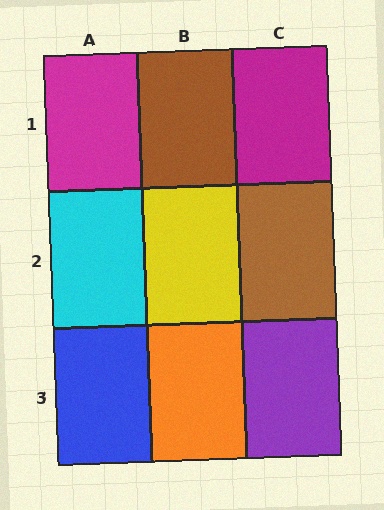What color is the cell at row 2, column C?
Brown.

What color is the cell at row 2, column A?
Cyan.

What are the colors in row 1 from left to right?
Magenta, brown, magenta.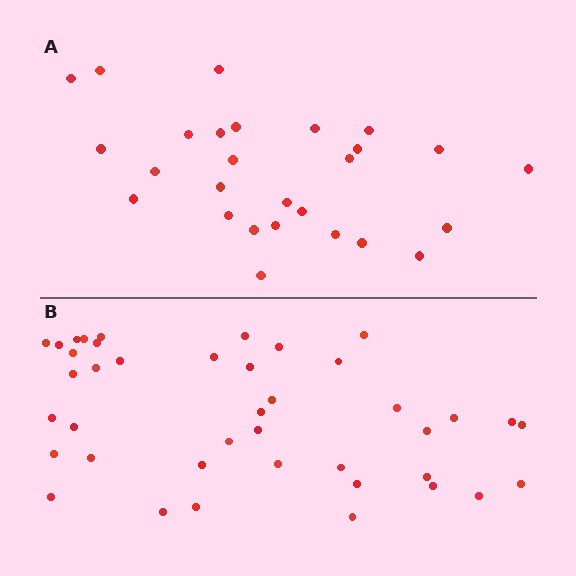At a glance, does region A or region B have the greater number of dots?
Region B (the bottom region) has more dots.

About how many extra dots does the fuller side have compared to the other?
Region B has approximately 15 more dots than region A.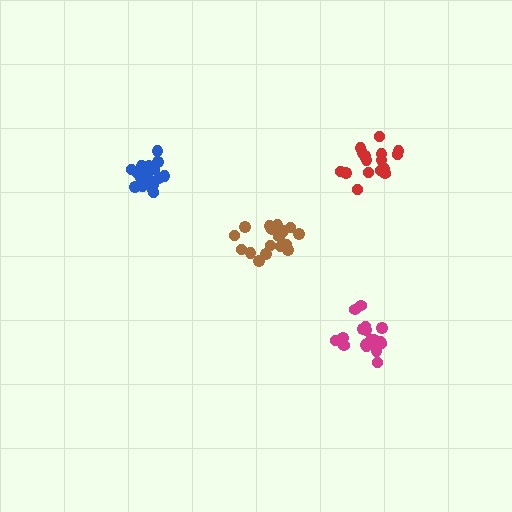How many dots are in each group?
Group 1: 18 dots, Group 2: 19 dots, Group 3: 20 dots, Group 4: 16 dots (73 total).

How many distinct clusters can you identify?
There are 4 distinct clusters.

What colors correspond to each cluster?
The clusters are colored: magenta, brown, blue, red.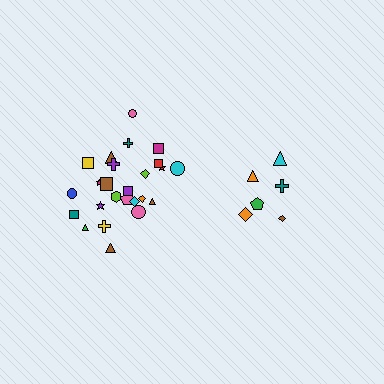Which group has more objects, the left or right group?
The left group.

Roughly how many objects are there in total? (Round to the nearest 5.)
Roughly 30 objects in total.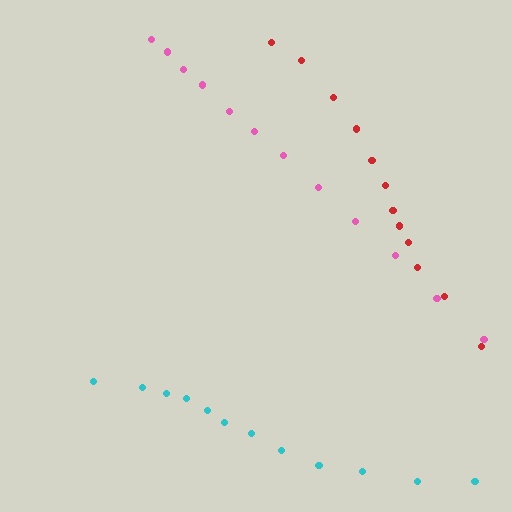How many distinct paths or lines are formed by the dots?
There are 3 distinct paths.